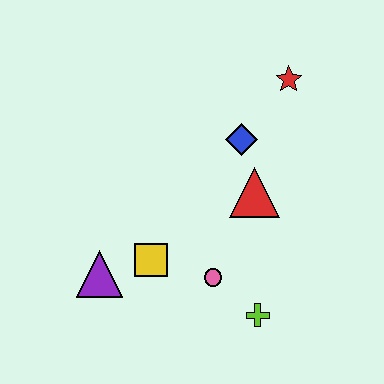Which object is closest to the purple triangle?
The yellow square is closest to the purple triangle.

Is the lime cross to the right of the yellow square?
Yes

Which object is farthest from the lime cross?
The red star is farthest from the lime cross.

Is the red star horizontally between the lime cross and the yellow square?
No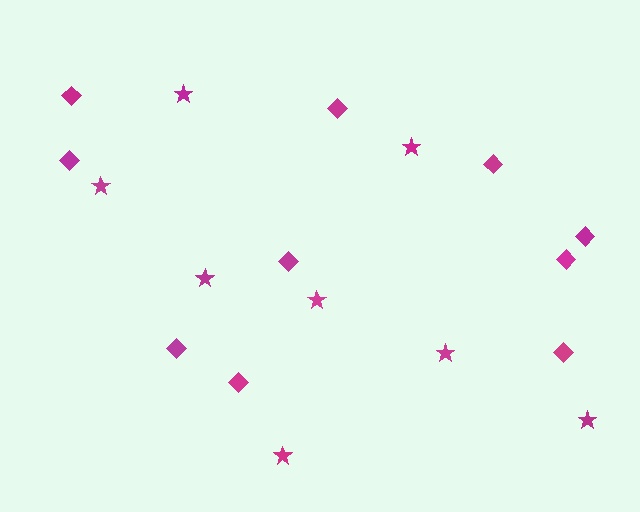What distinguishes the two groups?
There are 2 groups: one group of diamonds (10) and one group of stars (8).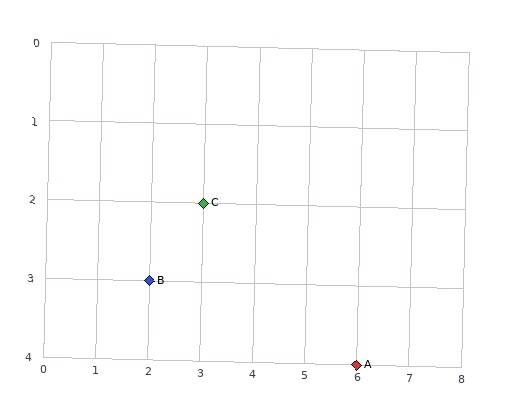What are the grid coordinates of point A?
Point A is at grid coordinates (6, 4).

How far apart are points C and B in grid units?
Points C and B are 1 column and 1 row apart (about 1.4 grid units diagonally).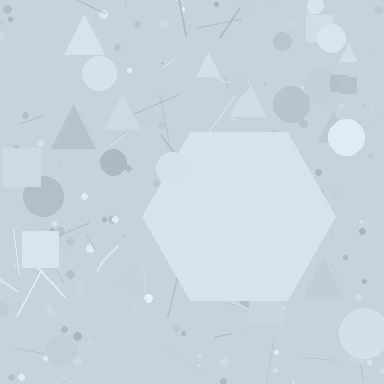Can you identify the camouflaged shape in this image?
The camouflaged shape is a hexagon.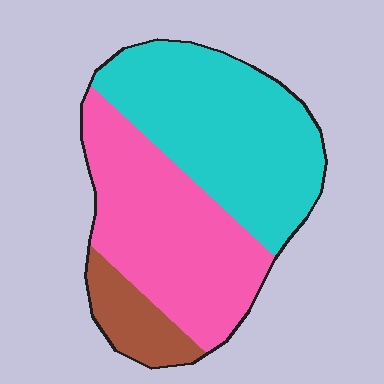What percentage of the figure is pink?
Pink covers 42% of the figure.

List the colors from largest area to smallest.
From largest to smallest: cyan, pink, brown.